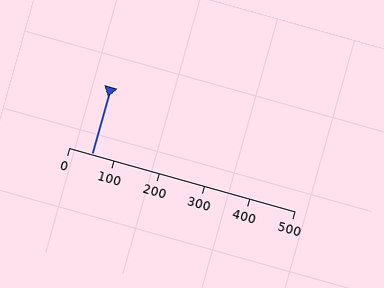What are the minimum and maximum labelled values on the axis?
The axis runs from 0 to 500.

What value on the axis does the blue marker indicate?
The marker indicates approximately 50.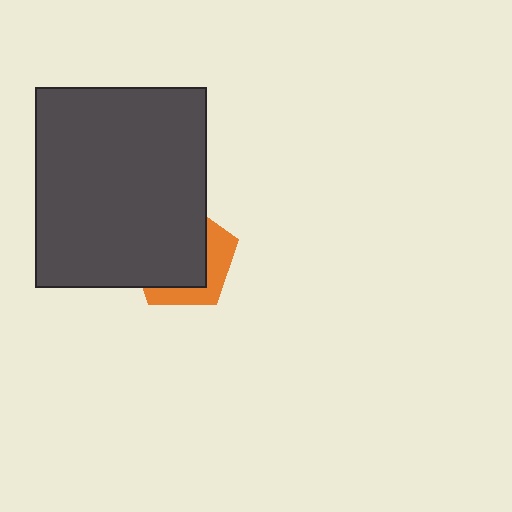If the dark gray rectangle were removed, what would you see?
You would see the complete orange pentagon.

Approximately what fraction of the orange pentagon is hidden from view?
Roughly 66% of the orange pentagon is hidden behind the dark gray rectangle.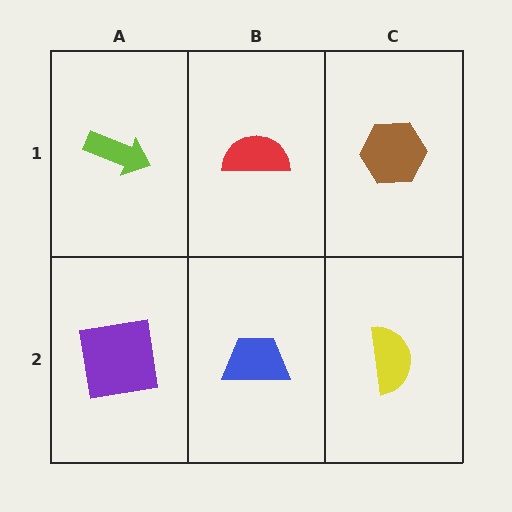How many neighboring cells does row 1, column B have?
3.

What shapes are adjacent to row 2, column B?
A red semicircle (row 1, column B), a purple square (row 2, column A), a yellow semicircle (row 2, column C).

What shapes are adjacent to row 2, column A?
A lime arrow (row 1, column A), a blue trapezoid (row 2, column B).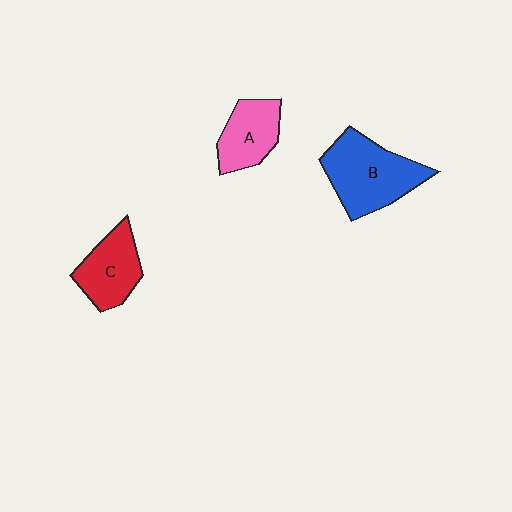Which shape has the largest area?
Shape B (blue).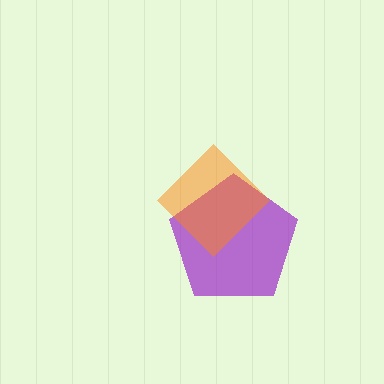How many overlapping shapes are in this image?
There are 2 overlapping shapes in the image.